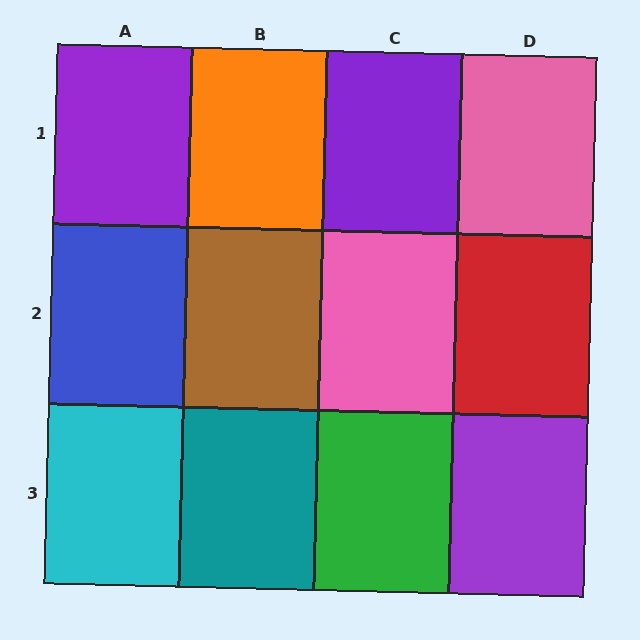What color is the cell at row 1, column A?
Purple.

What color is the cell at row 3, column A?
Cyan.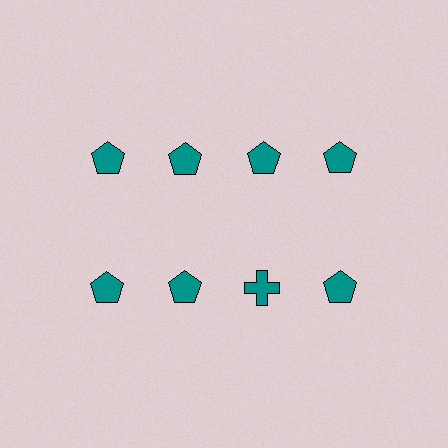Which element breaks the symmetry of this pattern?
The teal cross in the second row, center column breaks the symmetry. All other shapes are teal pentagons.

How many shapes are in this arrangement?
There are 8 shapes arranged in a grid pattern.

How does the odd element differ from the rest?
It has a different shape: cross instead of pentagon.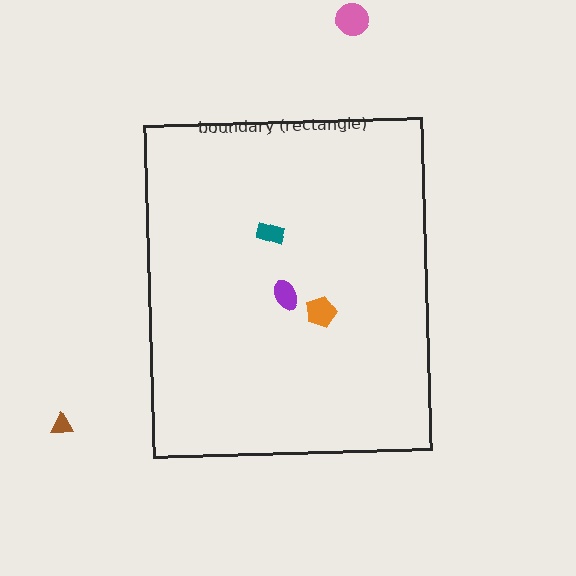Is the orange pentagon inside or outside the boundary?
Inside.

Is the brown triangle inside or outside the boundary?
Outside.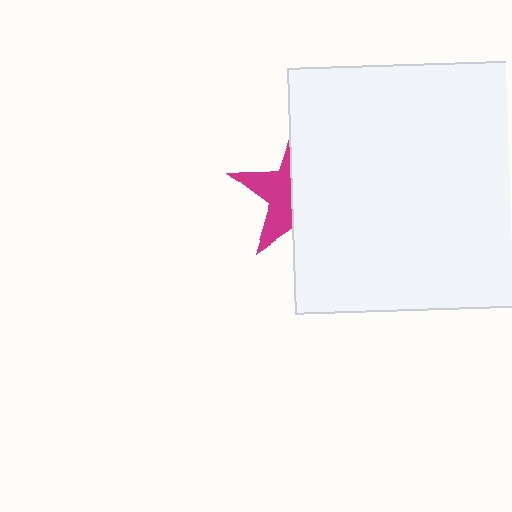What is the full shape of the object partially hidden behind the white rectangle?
The partially hidden object is a magenta star.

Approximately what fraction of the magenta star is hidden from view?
Roughly 59% of the magenta star is hidden behind the white rectangle.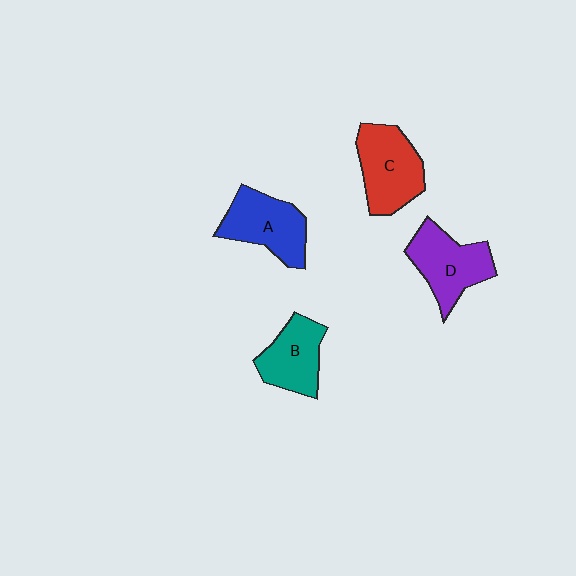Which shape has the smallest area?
Shape B (teal).